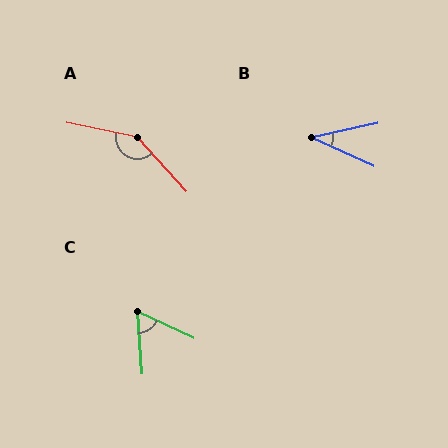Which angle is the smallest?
B, at approximately 37 degrees.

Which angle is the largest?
A, at approximately 144 degrees.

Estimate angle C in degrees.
Approximately 61 degrees.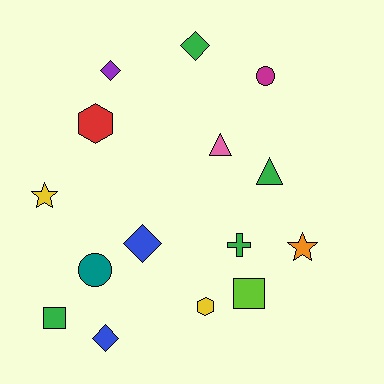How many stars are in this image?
There are 2 stars.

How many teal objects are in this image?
There is 1 teal object.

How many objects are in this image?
There are 15 objects.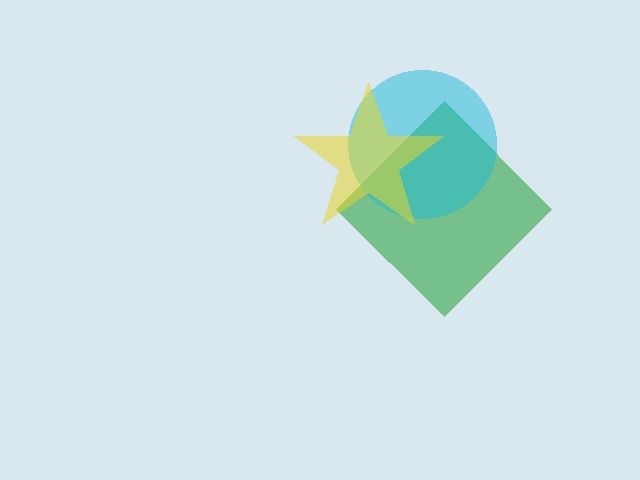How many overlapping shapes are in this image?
There are 3 overlapping shapes in the image.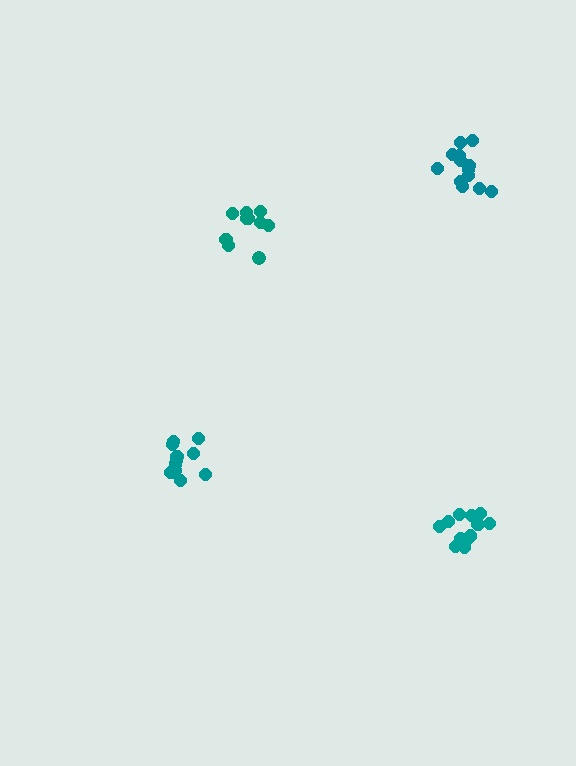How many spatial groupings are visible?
There are 4 spatial groupings.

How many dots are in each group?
Group 1: 11 dots, Group 2: 10 dots, Group 3: 13 dots, Group 4: 13 dots (47 total).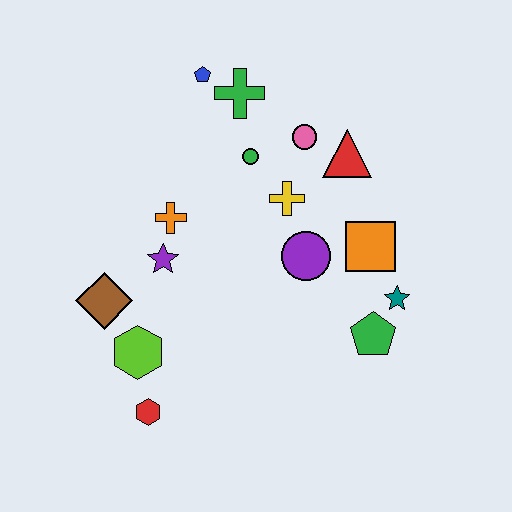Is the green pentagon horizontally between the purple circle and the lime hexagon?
No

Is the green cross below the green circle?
No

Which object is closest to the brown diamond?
The lime hexagon is closest to the brown diamond.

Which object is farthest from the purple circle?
The red hexagon is farthest from the purple circle.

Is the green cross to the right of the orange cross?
Yes